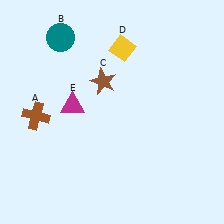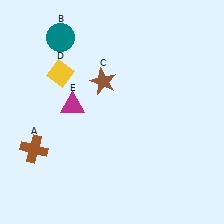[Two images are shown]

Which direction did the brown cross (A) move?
The brown cross (A) moved down.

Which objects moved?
The objects that moved are: the brown cross (A), the yellow diamond (D).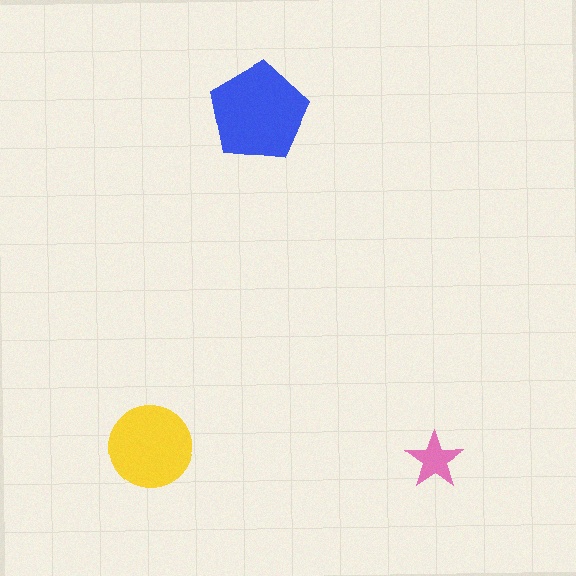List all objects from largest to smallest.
The blue pentagon, the yellow circle, the pink star.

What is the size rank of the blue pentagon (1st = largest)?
1st.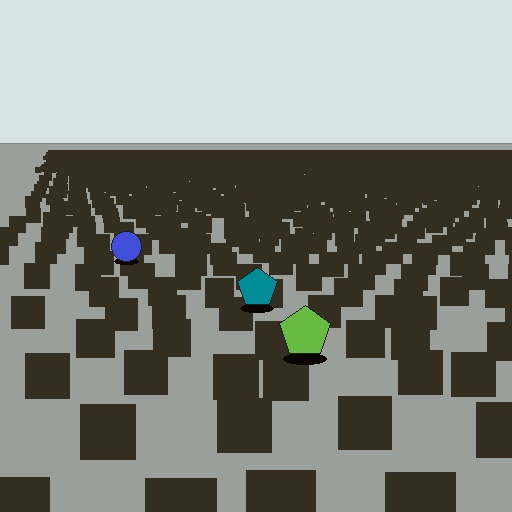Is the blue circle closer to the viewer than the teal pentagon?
No. The teal pentagon is closer — you can tell from the texture gradient: the ground texture is coarser near it.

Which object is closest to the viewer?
The lime pentagon is closest. The texture marks near it are larger and more spread out.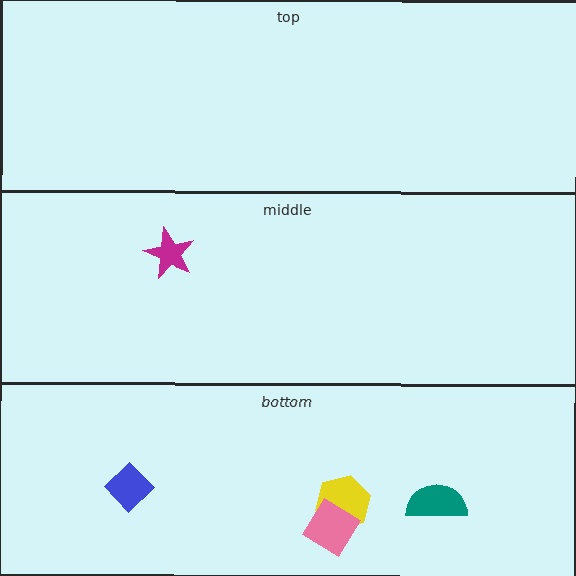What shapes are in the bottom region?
The yellow hexagon, the pink diamond, the blue diamond, the teal semicircle.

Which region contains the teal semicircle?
The bottom region.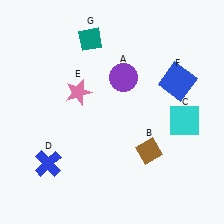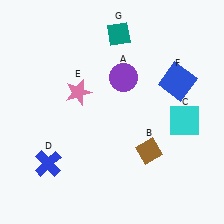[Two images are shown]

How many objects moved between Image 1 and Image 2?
1 object moved between the two images.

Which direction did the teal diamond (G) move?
The teal diamond (G) moved right.